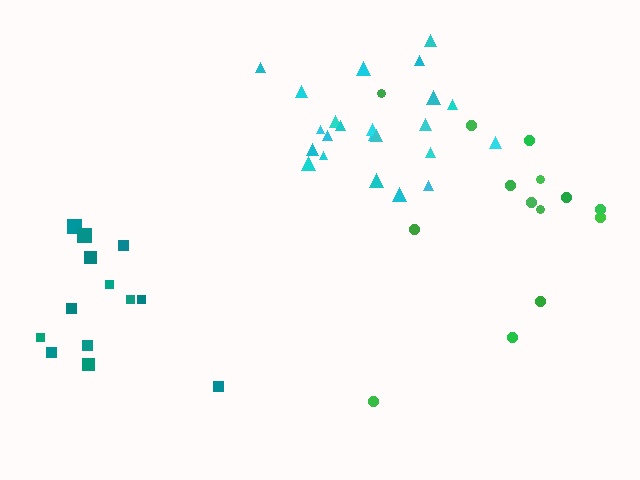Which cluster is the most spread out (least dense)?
Green.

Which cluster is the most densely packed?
Teal.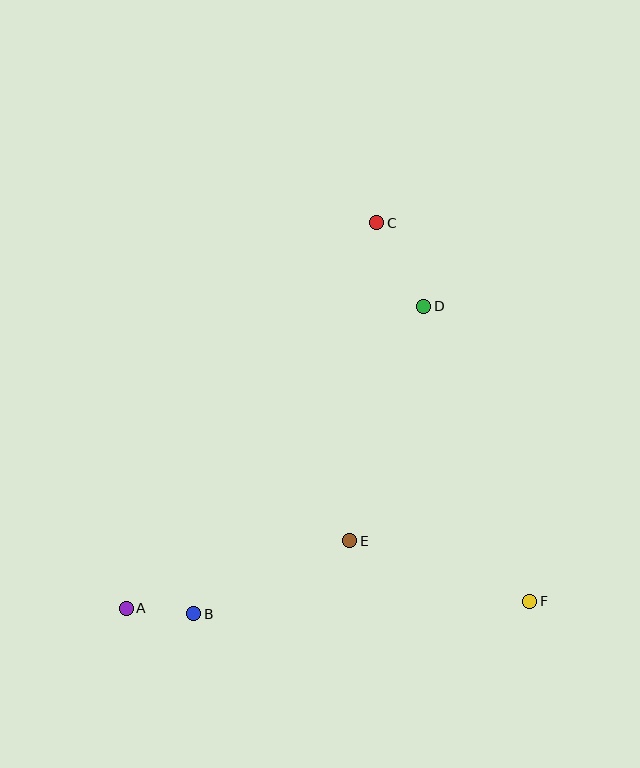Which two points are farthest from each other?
Points A and C are farthest from each other.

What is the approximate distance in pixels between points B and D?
The distance between B and D is approximately 384 pixels.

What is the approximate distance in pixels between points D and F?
The distance between D and F is approximately 313 pixels.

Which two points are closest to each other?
Points A and B are closest to each other.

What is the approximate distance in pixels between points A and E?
The distance between A and E is approximately 234 pixels.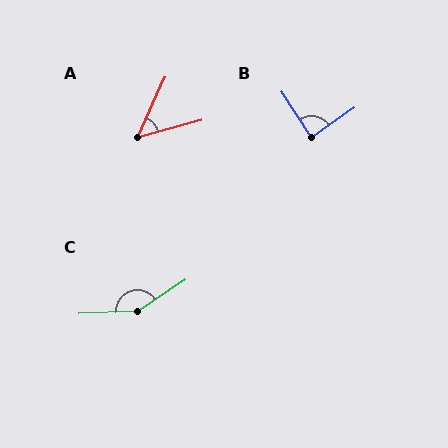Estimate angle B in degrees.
Approximately 88 degrees.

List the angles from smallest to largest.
A (50°), B (88°), C (149°).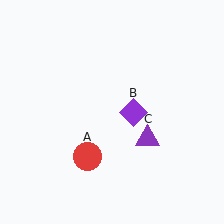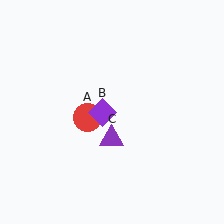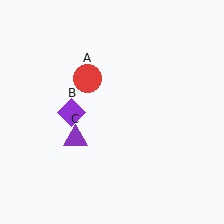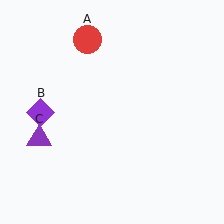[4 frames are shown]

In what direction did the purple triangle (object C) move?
The purple triangle (object C) moved left.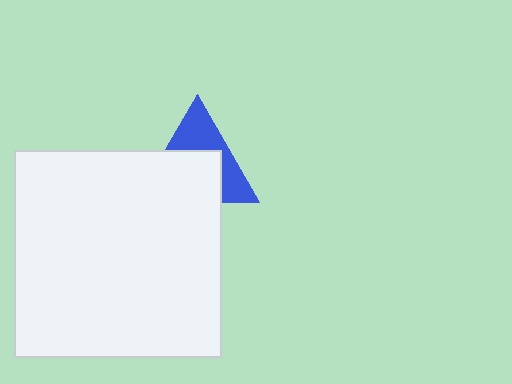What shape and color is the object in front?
The object in front is a white square.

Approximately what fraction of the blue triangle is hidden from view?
Roughly 56% of the blue triangle is hidden behind the white square.